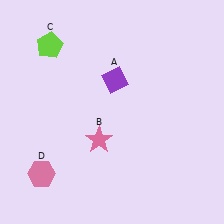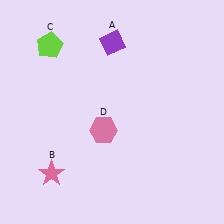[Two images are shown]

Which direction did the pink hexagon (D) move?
The pink hexagon (D) moved right.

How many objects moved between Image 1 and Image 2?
3 objects moved between the two images.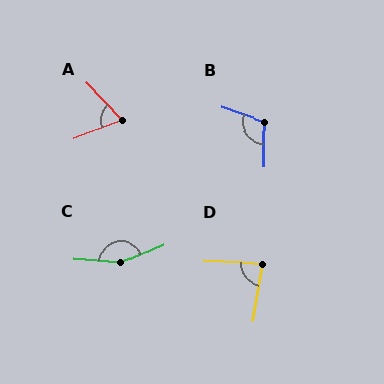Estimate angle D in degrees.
Approximately 83 degrees.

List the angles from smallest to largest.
A (68°), D (83°), B (111°), C (153°).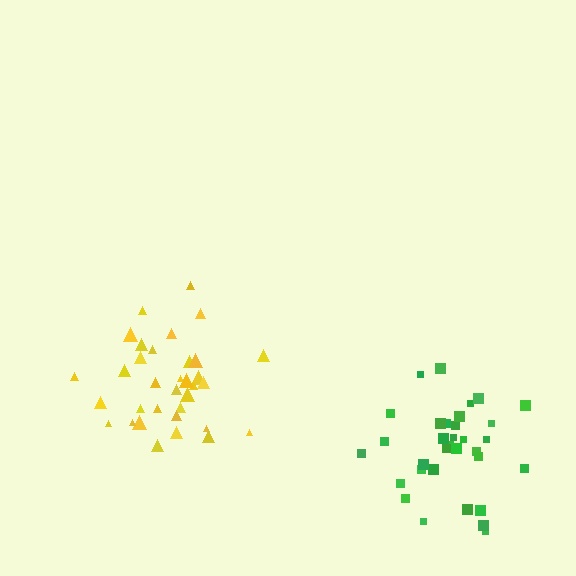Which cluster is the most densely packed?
Green.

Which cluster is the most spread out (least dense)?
Yellow.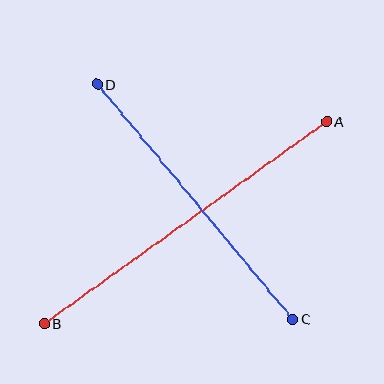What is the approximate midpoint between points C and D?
The midpoint is at approximately (195, 202) pixels.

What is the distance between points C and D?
The distance is approximately 306 pixels.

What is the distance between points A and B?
The distance is approximately 347 pixels.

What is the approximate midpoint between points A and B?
The midpoint is at approximately (185, 222) pixels.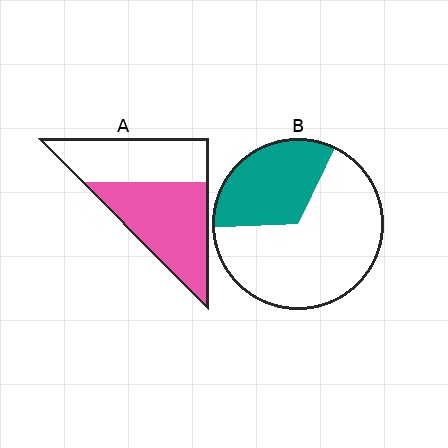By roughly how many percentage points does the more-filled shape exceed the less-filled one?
By roughly 25 percentage points (A over B).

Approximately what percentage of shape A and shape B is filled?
A is approximately 55% and B is approximately 35%.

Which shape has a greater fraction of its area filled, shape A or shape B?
Shape A.